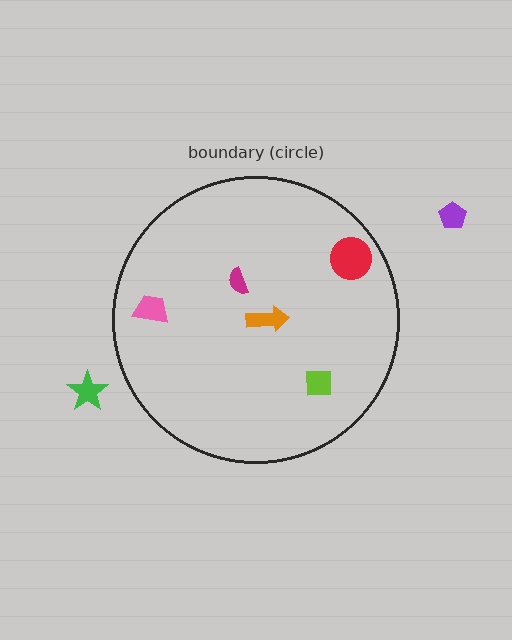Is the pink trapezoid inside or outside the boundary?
Inside.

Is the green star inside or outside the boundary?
Outside.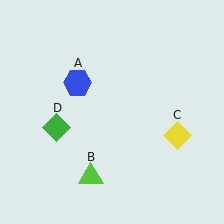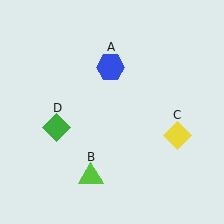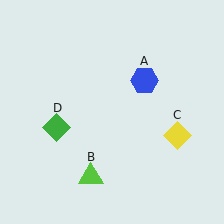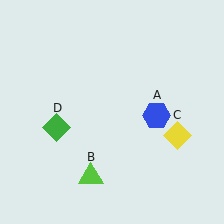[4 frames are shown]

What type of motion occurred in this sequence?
The blue hexagon (object A) rotated clockwise around the center of the scene.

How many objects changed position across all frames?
1 object changed position: blue hexagon (object A).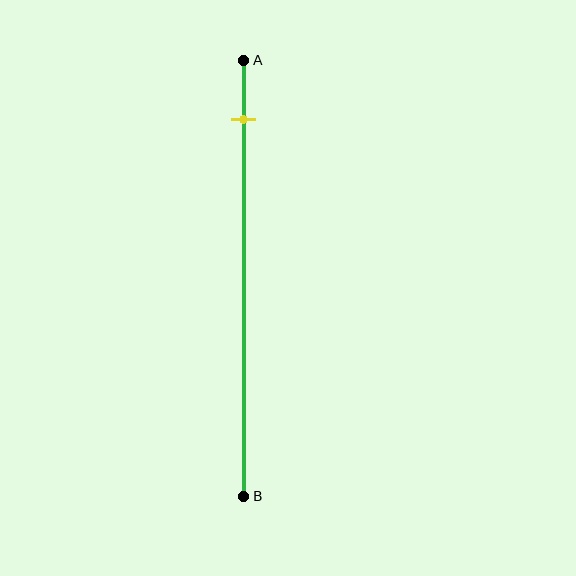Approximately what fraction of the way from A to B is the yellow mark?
The yellow mark is approximately 15% of the way from A to B.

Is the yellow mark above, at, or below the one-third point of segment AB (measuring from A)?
The yellow mark is above the one-third point of segment AB.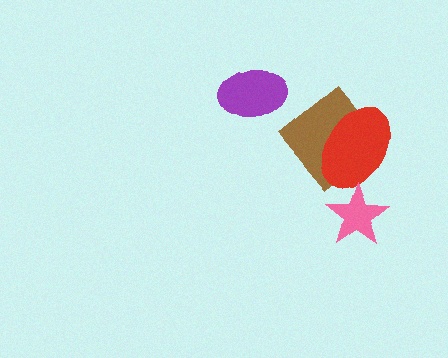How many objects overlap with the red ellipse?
2 objects overlap with the red ellipse.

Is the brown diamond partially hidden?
Yes, it is partially covered by another shape.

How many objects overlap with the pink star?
1 object overlaps with the pink star.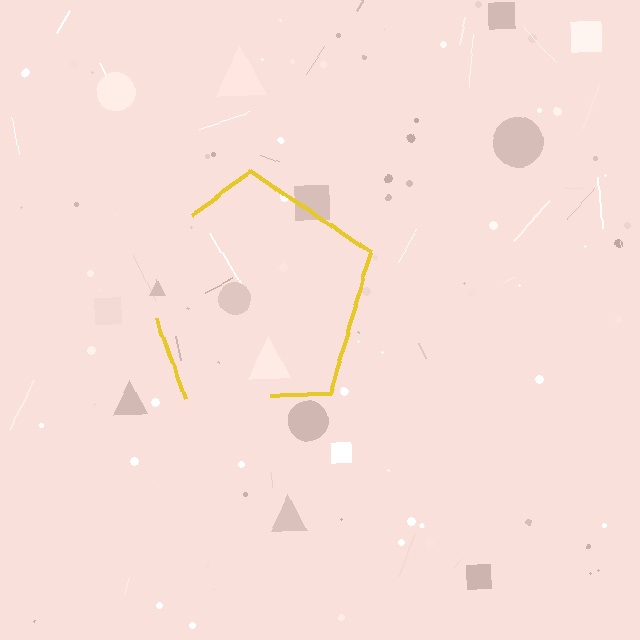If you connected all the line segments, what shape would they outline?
They would outline a pentagon.